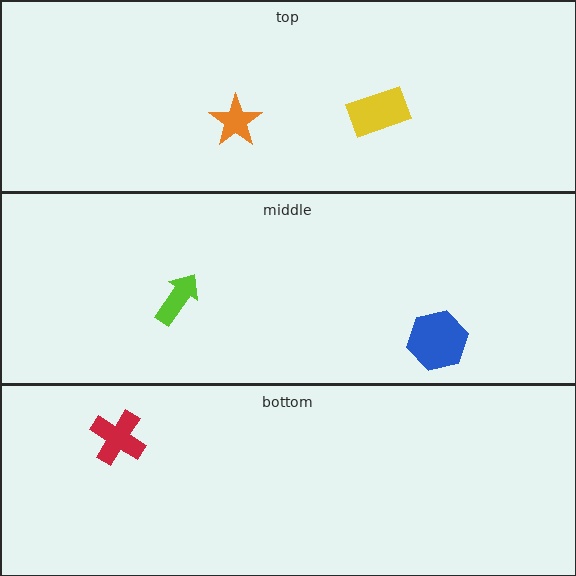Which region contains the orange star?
The top region.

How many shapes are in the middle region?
2.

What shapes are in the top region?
The orange star, the yellow rectangle.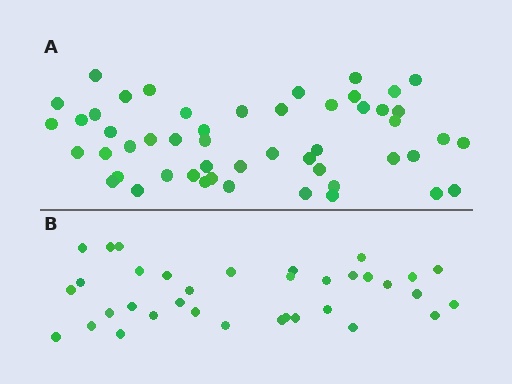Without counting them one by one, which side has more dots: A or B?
Region A (the top region) has more dots.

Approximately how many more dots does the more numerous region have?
Region A has approximately 15 more dots than region B.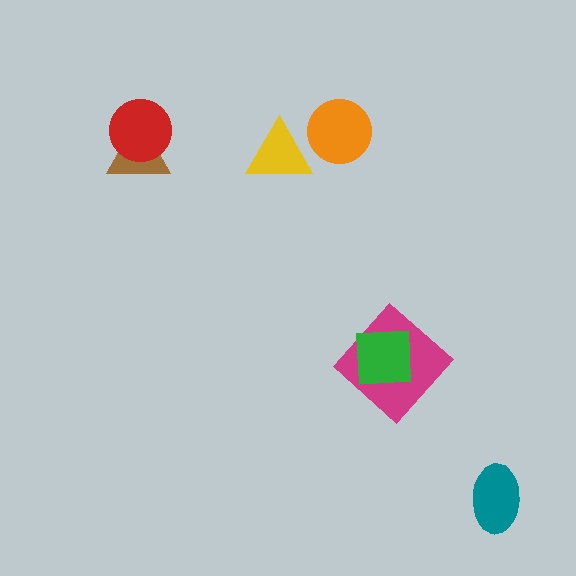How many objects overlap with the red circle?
1 object overlaps with the red circle.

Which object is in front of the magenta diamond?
The green square is in front of the magenta diamond.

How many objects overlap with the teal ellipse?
0 objects overlap with the teal ellipse.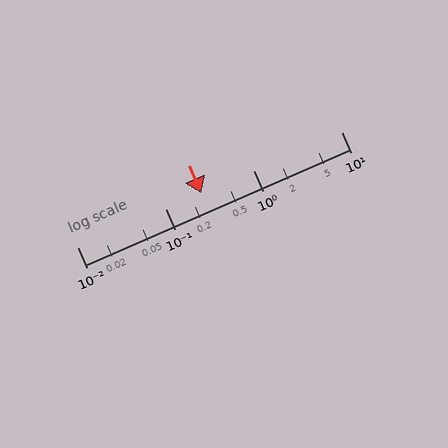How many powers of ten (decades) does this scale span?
The scale spans 3 decades, from 0.01 to 10.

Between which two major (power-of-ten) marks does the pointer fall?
The pointer is between 0.1 and 1.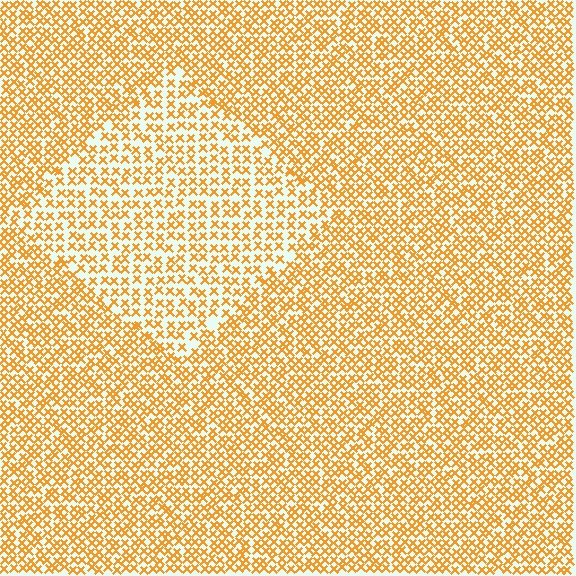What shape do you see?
I see a diamond.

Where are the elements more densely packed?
The elements are more densely packed outside the diamond boundary.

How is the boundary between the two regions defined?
The boundary is defined by a change in element density (approximately 1.6x ratio). All elements are the same color, size, and shape.